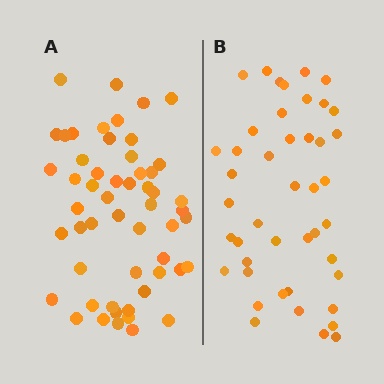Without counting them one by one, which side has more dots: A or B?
Region A (the left region) has more dots.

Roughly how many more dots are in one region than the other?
Region A has roughly 10 or so more dots than region B.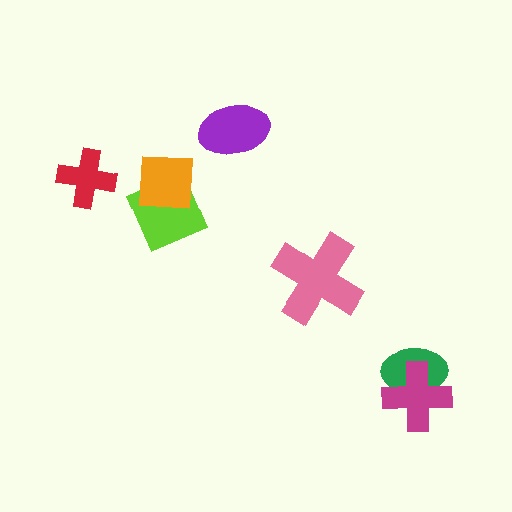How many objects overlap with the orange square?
1 object overlaps with the orange square.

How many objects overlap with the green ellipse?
1 object overlaps with the green ellipse.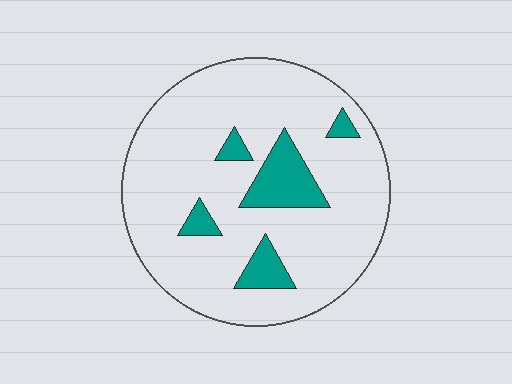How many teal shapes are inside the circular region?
5.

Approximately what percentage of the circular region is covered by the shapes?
Approximately 15%.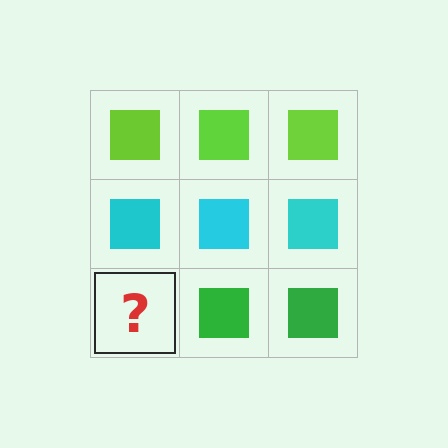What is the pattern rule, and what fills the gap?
The rule is that each row has a consistent color. The gap should be filled with a green square.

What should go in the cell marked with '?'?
The missing cell should contain a green square.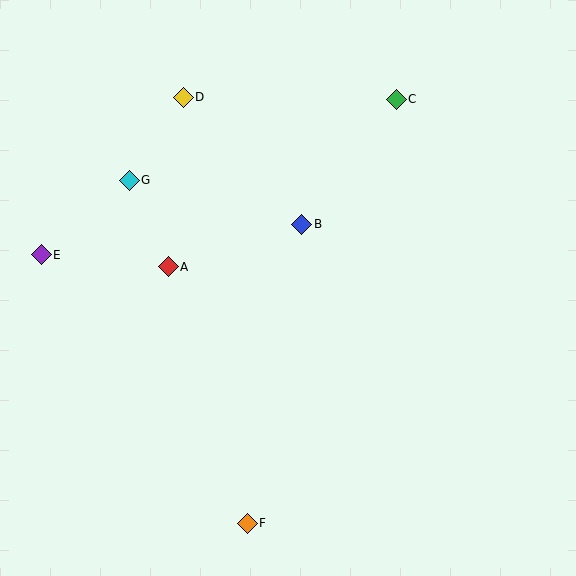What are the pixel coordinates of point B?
Point B is at (302, 224).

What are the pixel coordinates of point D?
Point D is at (183, 97).